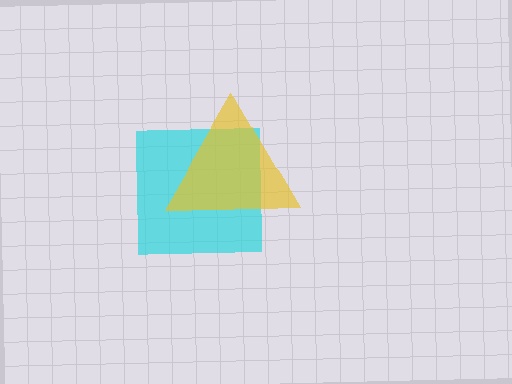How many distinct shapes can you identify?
There are 2 distinct shapes: a cyan square, a yellow triangle.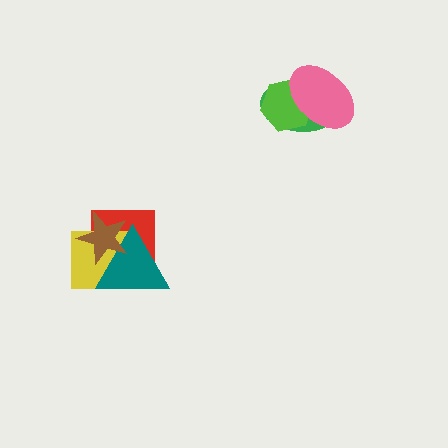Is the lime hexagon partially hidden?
Yes, it is partially covered by another shape.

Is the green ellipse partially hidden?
Yes, it is partially covered by another shape.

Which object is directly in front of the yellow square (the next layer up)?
The teal triangle is directly in front of the yellow square.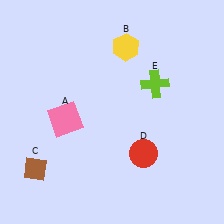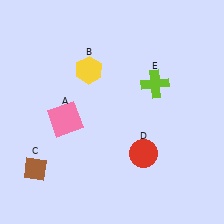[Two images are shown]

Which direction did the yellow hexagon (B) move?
The yellow hexagon (B) moved left.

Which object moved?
The yellow hexagon (B) moved left.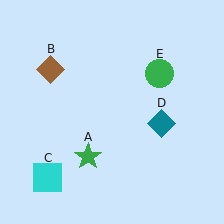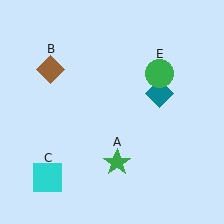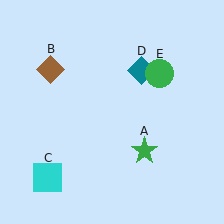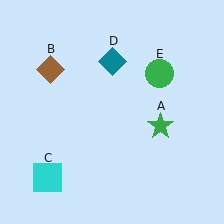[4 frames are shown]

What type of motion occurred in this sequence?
The green star (object A), teal diamond (object D) rotated counterclockwise around the center of the scene.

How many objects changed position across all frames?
2 objects changed position: green star (object A), teal diamond (object D).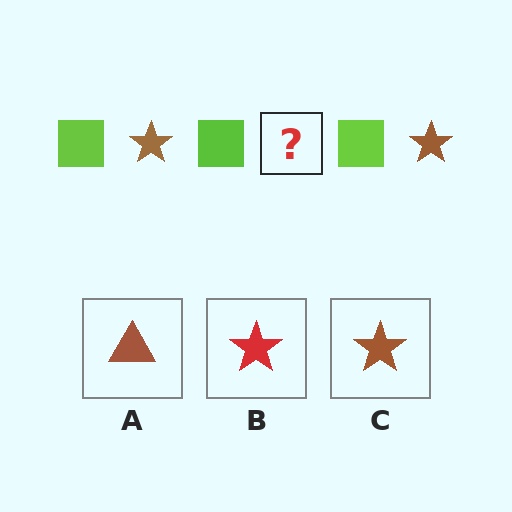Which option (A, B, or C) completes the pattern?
C.